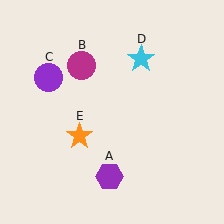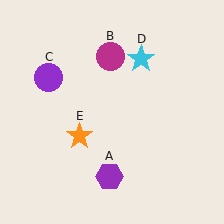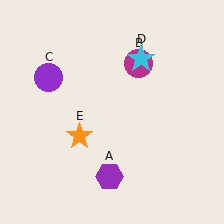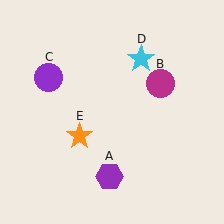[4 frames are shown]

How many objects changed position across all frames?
1 object changed position: magenta circle (object B).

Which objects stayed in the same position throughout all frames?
Purple hexagon (object A) and purple circle (object C) and cyan star (object D) and orange star (object E) remained stationary.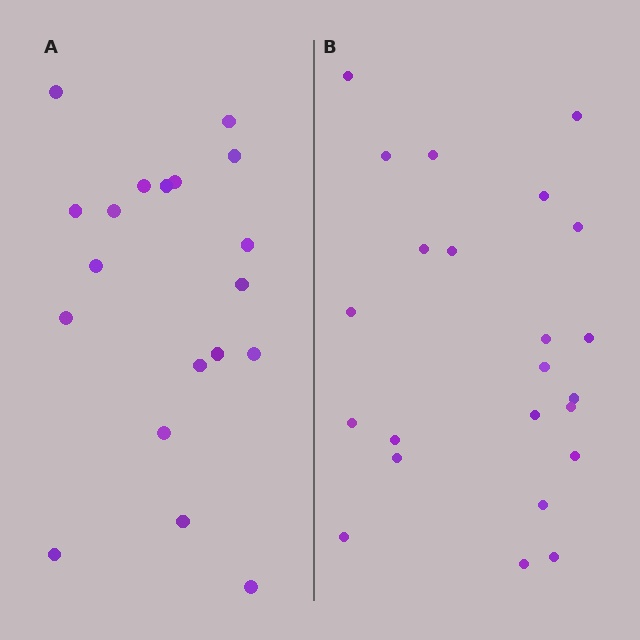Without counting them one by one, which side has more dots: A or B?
Region B (the right region) has more dots.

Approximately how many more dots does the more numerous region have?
Region B has about 4 more dots than region A.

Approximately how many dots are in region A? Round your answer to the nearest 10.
About 20 dots. (The exact count is 19, which rounds to 20.)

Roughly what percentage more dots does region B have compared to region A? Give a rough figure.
About 20% more.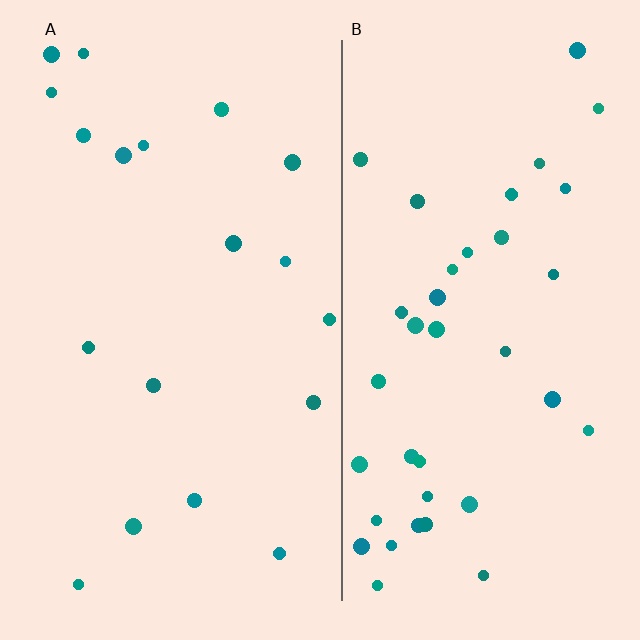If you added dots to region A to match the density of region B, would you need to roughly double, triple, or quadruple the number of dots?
Approximately double.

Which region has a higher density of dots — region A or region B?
B (the right).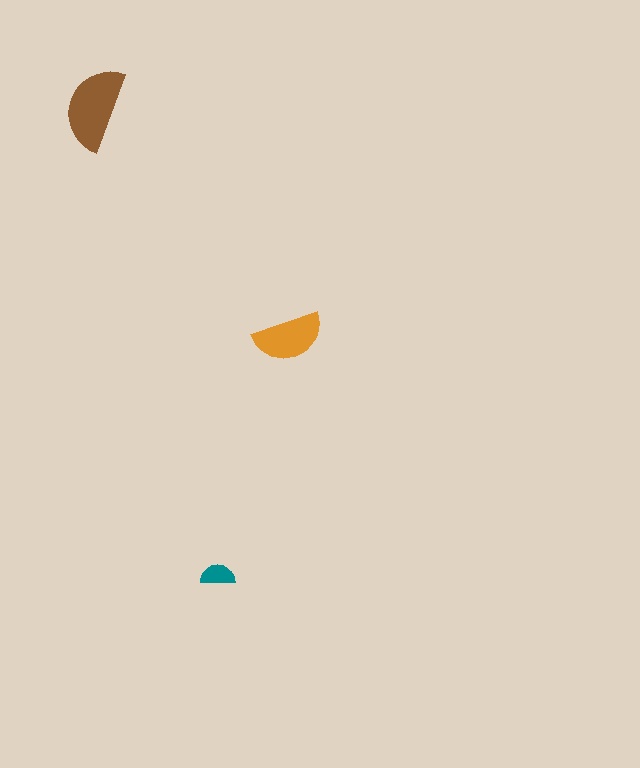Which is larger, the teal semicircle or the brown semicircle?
The brown one.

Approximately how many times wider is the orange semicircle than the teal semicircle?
About 2 times wider.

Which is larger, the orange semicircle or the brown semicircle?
The brown one.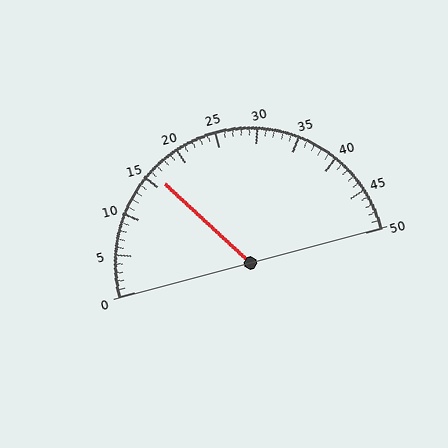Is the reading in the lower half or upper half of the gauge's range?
The reading is in the lower half of the range (0 to 50).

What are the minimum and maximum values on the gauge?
The gauge ranges from 0 to 50.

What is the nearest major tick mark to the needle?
The nearest major tick mark is 15.